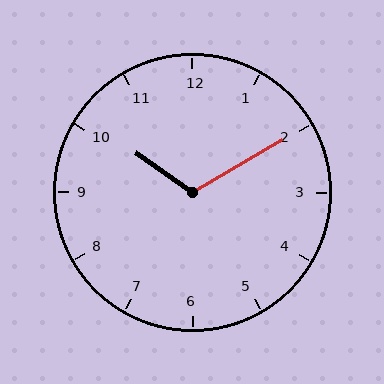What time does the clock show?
10:10.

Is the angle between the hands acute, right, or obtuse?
It is obtuse.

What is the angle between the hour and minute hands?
Approximately 115 degrees.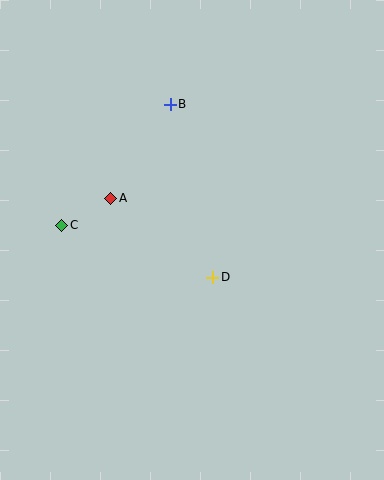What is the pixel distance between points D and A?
The distance between D and A is 129 pixels.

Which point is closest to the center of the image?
Point D at (212, 277) is closest to the center.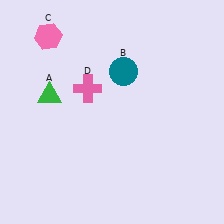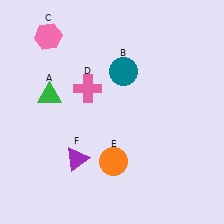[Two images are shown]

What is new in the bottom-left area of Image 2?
A purple triangle (F) was added in the bottom-left area of Image 2.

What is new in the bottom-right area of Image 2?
An orange circle (E) was added in the bottom-right area of Image 2.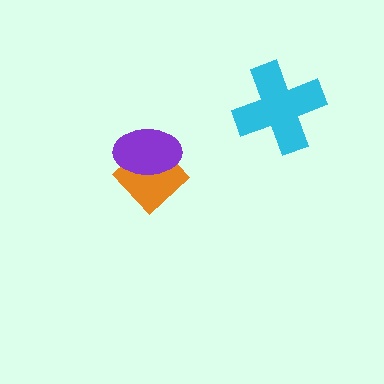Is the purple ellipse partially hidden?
No, no other shape covers it.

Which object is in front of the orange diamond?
The purple ellipse is in front of the orange diamond.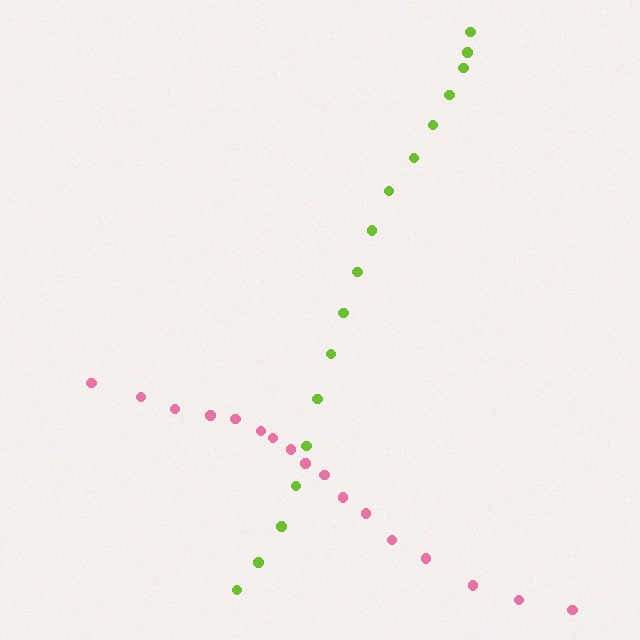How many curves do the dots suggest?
There are 2 distinct paths.